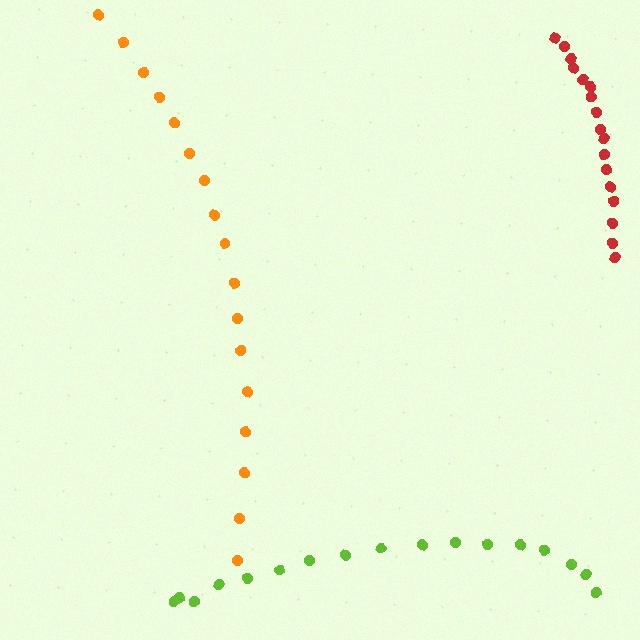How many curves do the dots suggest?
There are 3 distinct paths.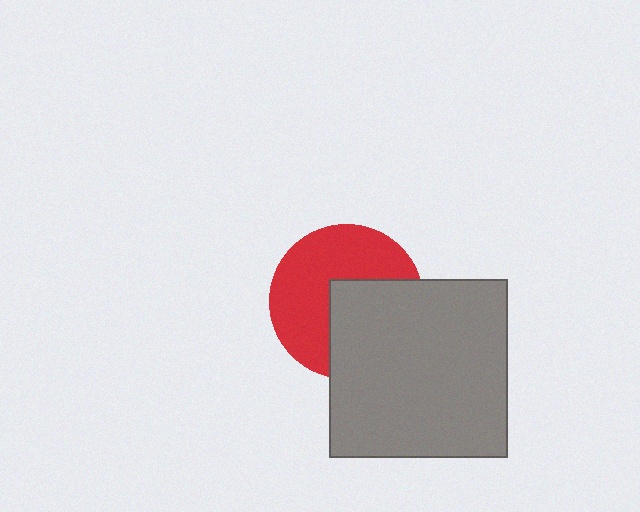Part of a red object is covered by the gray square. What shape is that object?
It is a circle.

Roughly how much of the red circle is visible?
About half of it is visible (roughly 57%).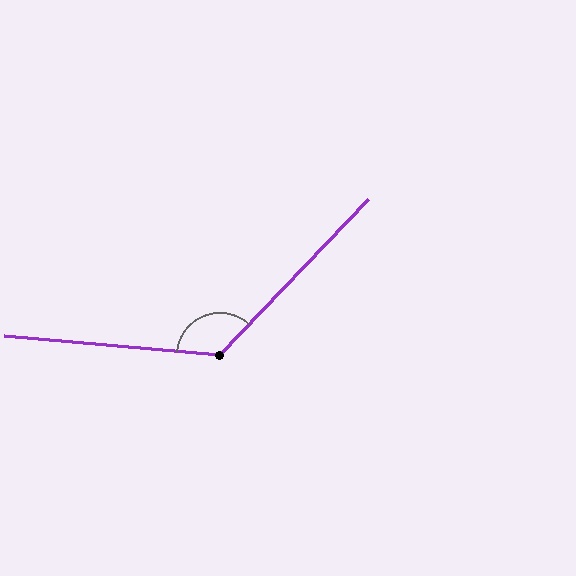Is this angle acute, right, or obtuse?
It is obtuse.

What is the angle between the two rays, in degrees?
Approximately 128 degrees.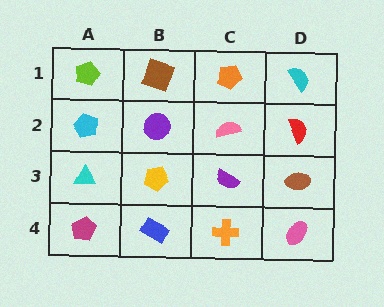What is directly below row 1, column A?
A cyan pentagon.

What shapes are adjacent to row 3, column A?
A cyan pentagon (row 2, column A), a magenta pentagon (row 4, column A), a yellow pentagon (row 3, column B).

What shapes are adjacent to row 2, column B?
A brown square (row 1, column B), a yellow pentagon (row 3, column B), a cyan pentagon (row 2, column A), a pink semicircle (row 2, column C).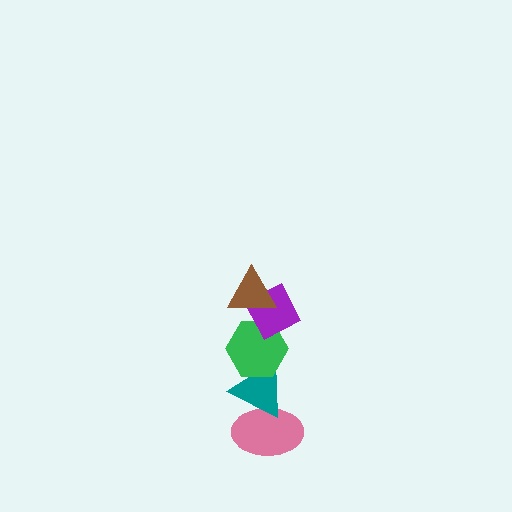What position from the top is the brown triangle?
The brown triangle is 1st from the top.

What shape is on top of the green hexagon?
The purple diamond is on top of the green hexagon.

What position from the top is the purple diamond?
The purple diamond is 2nd from the top.